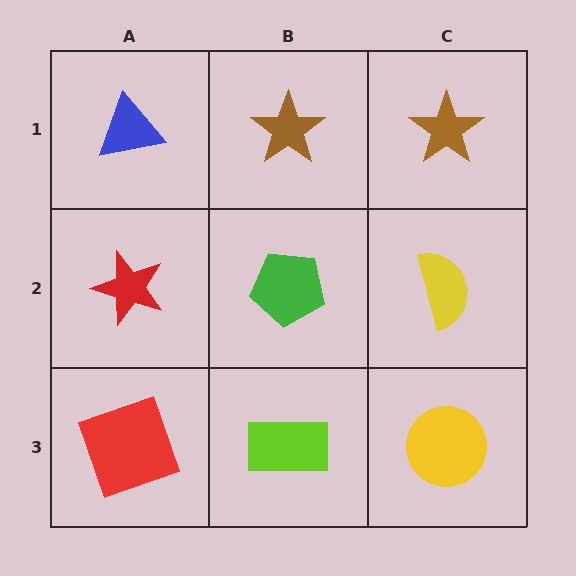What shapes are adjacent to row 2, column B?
A brown star (row 1, column B), a lime rectangle (row 3, column B), a red star (row 2, column A), a yellow semicircle (row 2, column C).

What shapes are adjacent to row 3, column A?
A red star (row 2, column A), a lime rectangle (row 3, column B).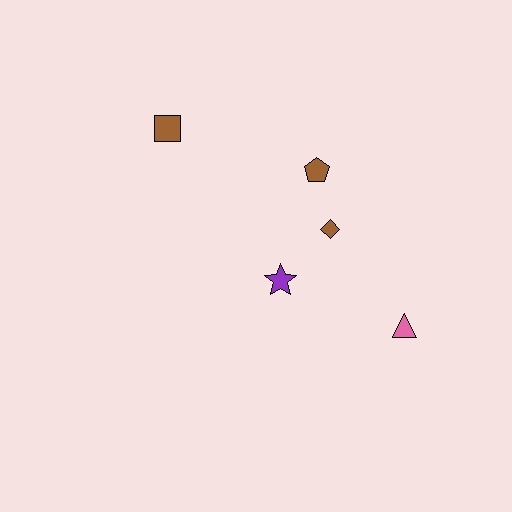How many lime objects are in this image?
There are no lime objects.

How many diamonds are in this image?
There is 1 diamond.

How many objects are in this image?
There are 5 objects.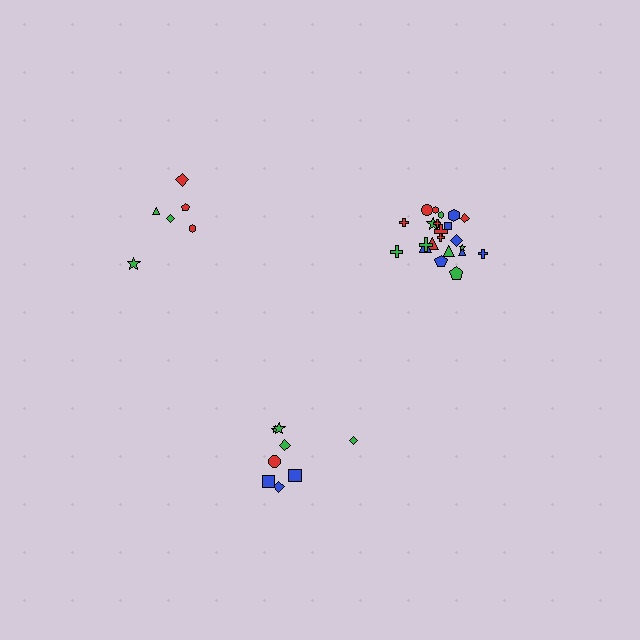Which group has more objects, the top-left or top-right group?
The top-right group.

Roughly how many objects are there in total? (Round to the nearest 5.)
Roughly 35 objects in total.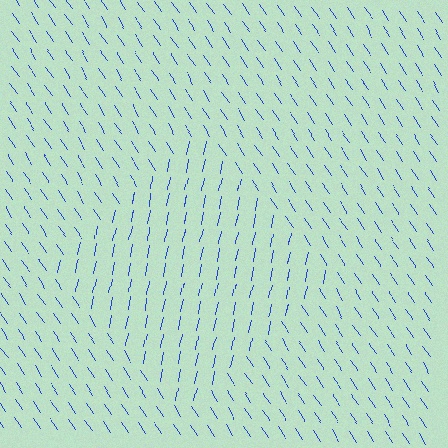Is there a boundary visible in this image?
Yes, there is a texture boundary formed by a change in line orientation.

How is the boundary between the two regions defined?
The boundary is defined purely by a change in line orientation (approximately 45 degrees difference). All lines are the same color and thickness.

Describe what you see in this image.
The image is filled with small blue line segments. A diamond region in the image has lines oriented differently from the surrounding lines, creating a visible texture boundary.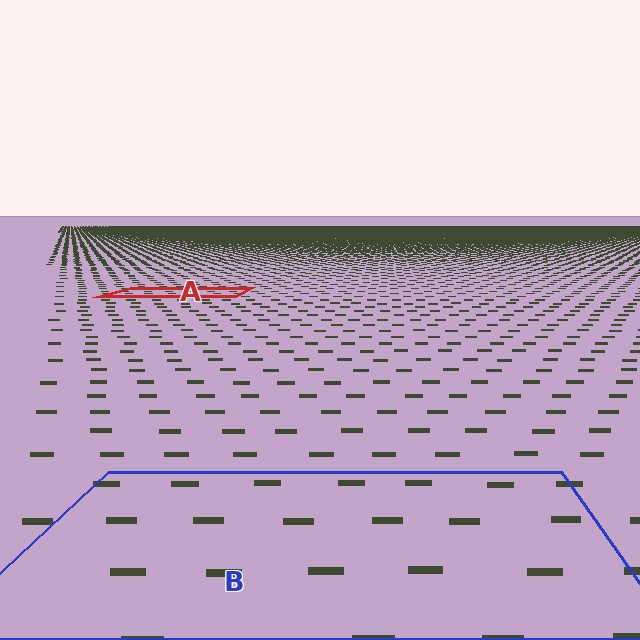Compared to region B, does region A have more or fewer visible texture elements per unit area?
Region A has more texture elements per unit area — they are packed more densely because it is farther away.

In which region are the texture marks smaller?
The texture marks are smaller in region A, because it is farther away.